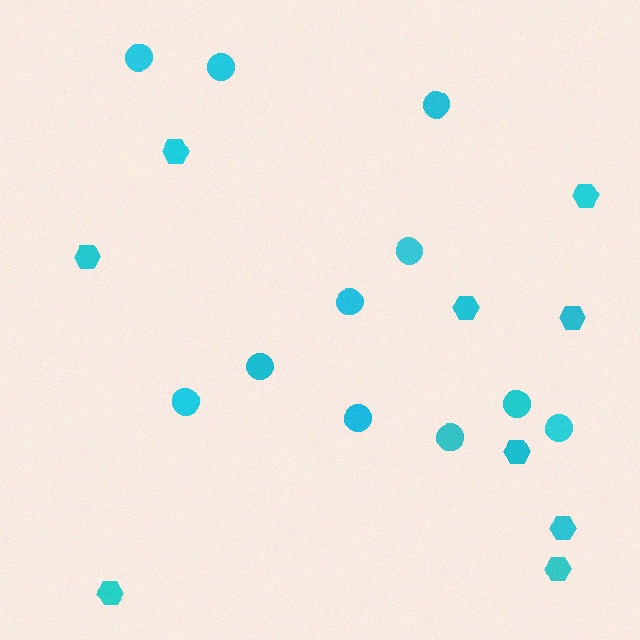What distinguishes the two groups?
There are 2 groups: one group of hexagons (9) and one group of circles (11).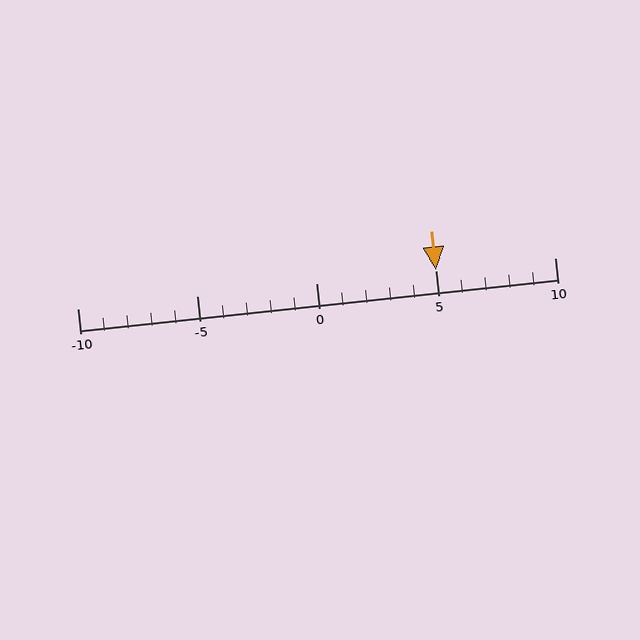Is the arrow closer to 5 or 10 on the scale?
The arrow is closer to 5.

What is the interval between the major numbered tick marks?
The major tick marks are spaced 5 units apart.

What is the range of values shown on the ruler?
The ruler shows values from -10 to 10.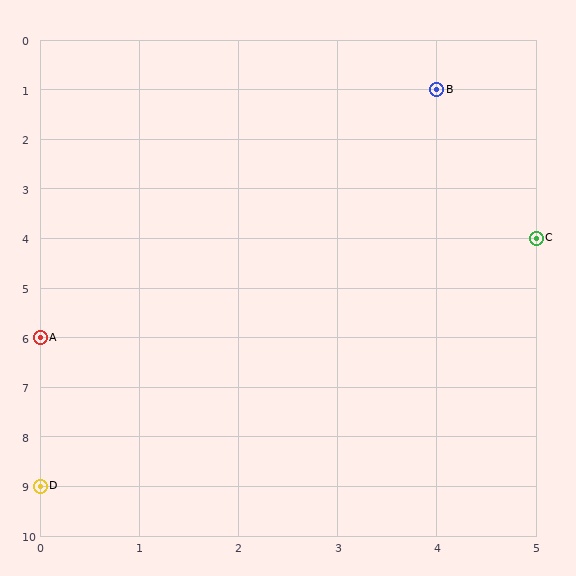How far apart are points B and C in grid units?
Points B and C are 1 column and 3 rows apart (about 3.2 grid units diagonally).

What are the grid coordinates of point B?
Point B is at grid coordinates (4, 1).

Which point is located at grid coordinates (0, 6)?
Point A is at (0, 6).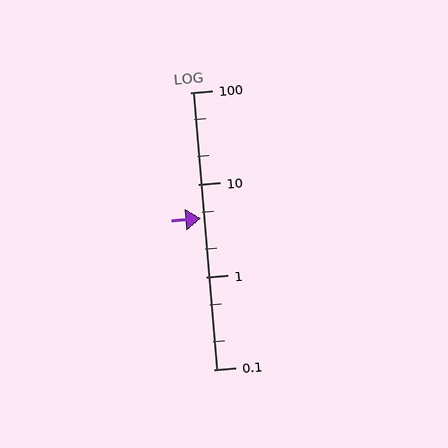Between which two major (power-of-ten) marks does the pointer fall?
The pointer is between 1 and 10.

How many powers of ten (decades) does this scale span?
The scale spans 3 decades, from 0.1 to 100.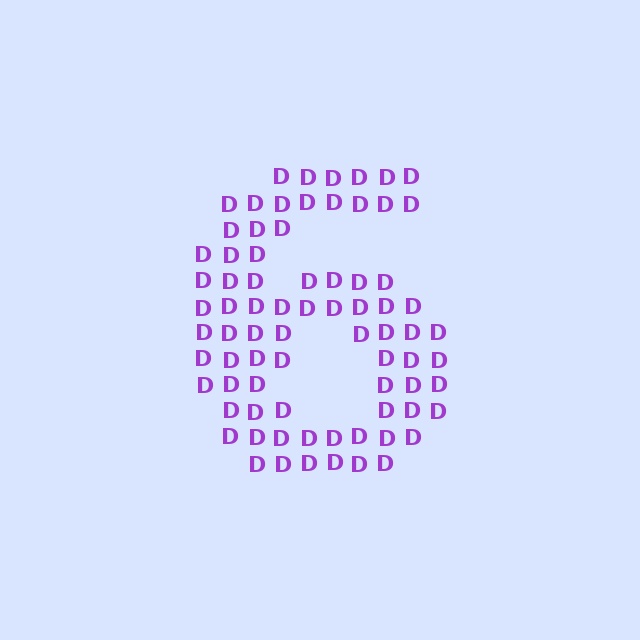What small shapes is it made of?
It is made of small letter D's.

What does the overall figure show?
The overall figure shows the digit 6.